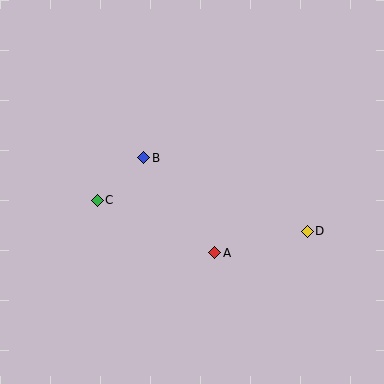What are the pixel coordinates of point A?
Point A is at (215, 253).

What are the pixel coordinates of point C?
Point C is at (97, 200).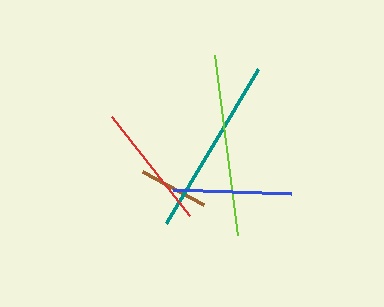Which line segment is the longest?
The lime line is the longest at approximately 182 pixels.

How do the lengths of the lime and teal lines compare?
The lime and teal lines are approximately the same length.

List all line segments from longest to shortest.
From longest to shortest: lime, teal, red, blue, brown.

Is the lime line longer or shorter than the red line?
The lime line is longer than the red line.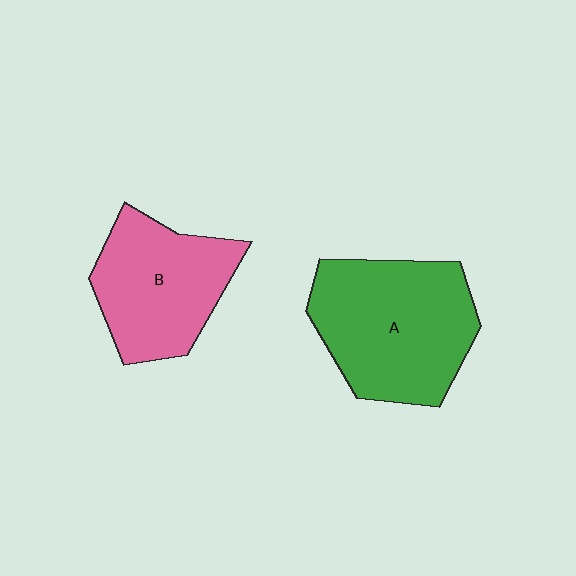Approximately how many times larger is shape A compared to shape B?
Approximately 1.3 times.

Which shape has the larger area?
Shape A (green).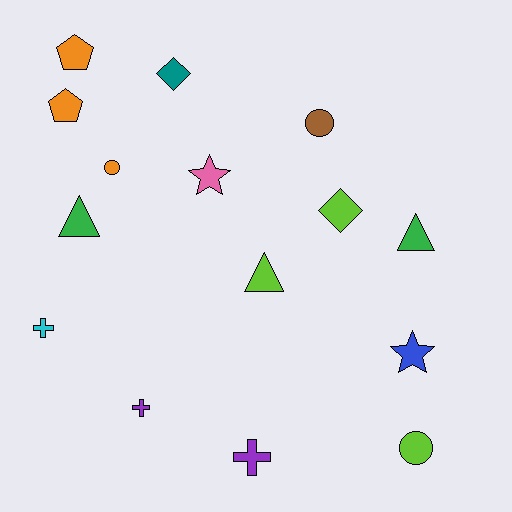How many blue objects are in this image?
There is 1 blue object.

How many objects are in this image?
There are 15 objects.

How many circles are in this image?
There are 3 circles.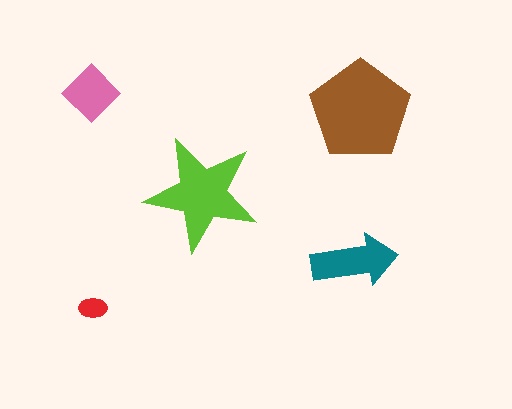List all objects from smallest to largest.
The red ellipse, the pink diamond, the teal arrow, the lime star, the brown pentagon.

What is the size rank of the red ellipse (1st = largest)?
5th.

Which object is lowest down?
The red ellipse is bottommost.